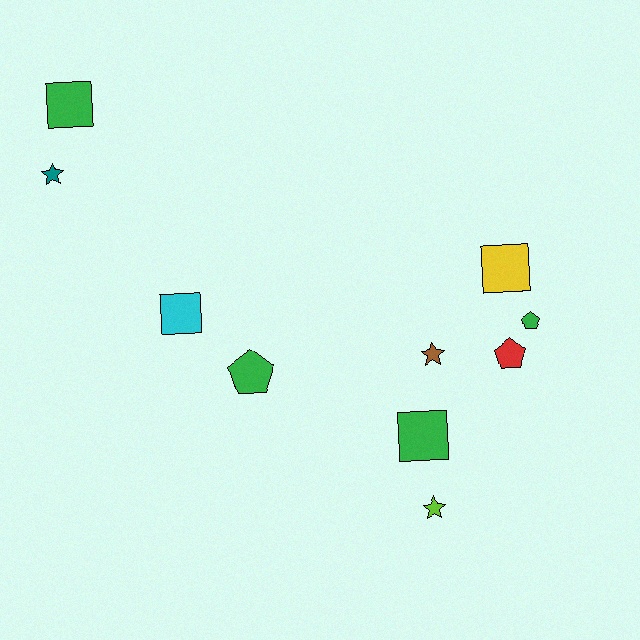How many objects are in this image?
There are 10 objects.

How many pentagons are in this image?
There are 3 pentagons.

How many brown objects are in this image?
There is 1 brown object.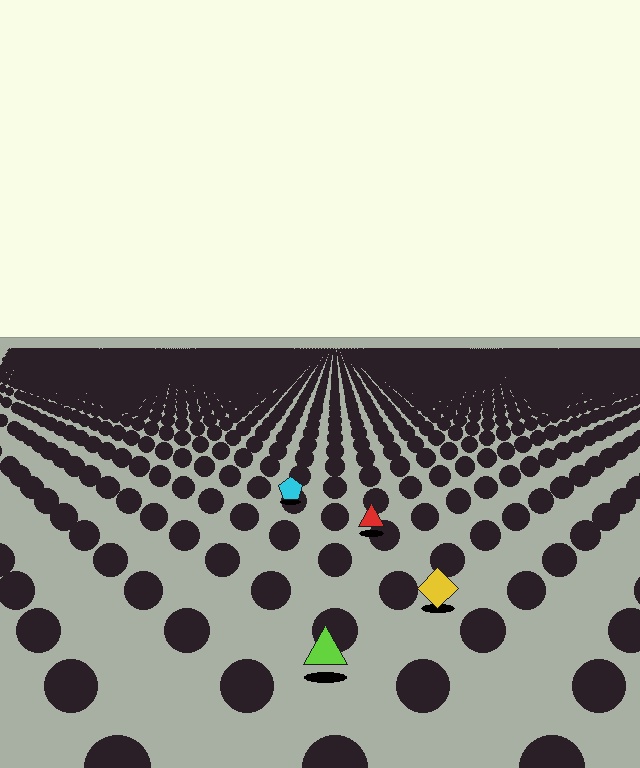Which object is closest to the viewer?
The lime triangle is closest. The texture marks near it are larger and more spread out.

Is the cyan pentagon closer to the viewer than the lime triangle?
No. The lime triangle is closer — you can tell from the texture gradient: the ground texture is coarser near it.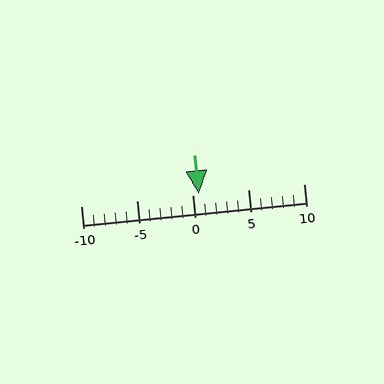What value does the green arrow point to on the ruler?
The green arrow points to approximately 1.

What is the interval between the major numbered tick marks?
The major tick marks are spaced 5 units apart.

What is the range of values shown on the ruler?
The ruler shows values from -10 to 10.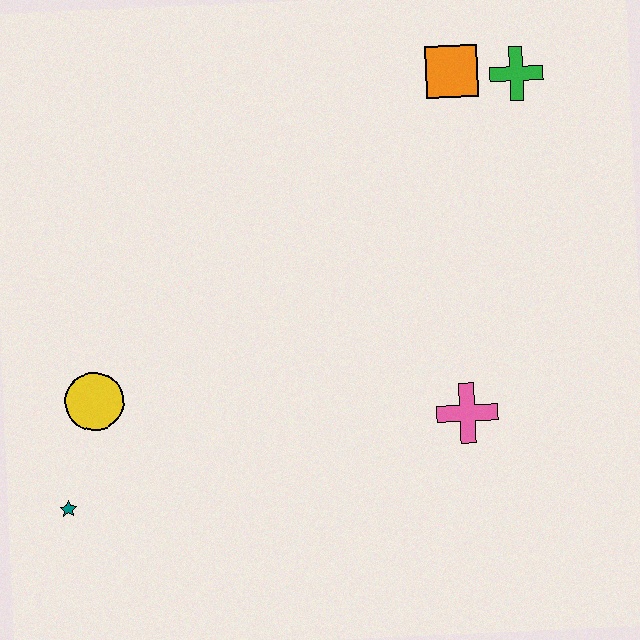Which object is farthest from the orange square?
The teal star is farthest from the orange square.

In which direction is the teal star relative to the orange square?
The teal star is below the orange square.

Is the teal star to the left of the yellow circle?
Yes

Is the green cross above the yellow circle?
Yes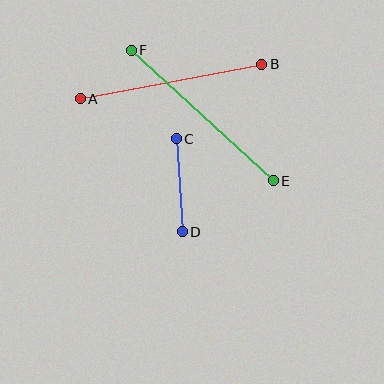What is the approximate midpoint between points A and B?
The midpoint is at approximately (171, 82) pixels.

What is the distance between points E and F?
The distance is approximately 193 pixels.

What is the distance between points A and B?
The distance is approximately 185 pixels.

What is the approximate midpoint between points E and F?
The midpoint is at approximately (202, 116) pixels.